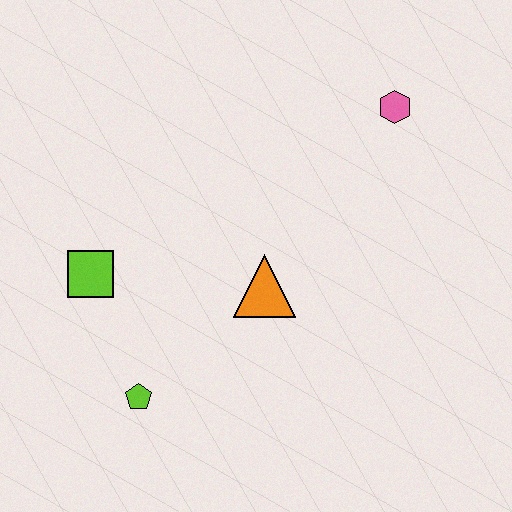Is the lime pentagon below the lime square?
Yes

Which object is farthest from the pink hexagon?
The lime pentagon is farthest from the pink hexagon.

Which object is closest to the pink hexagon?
The orange triangle is closest to the pink hexagon.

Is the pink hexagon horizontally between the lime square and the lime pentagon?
No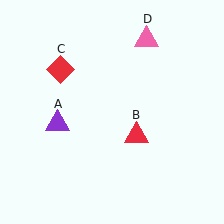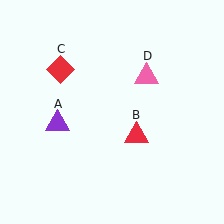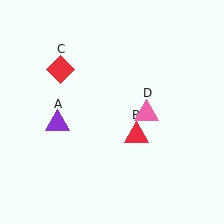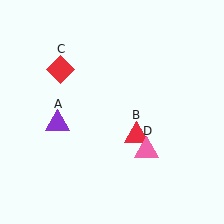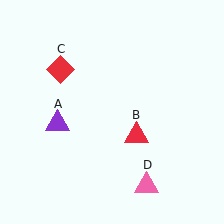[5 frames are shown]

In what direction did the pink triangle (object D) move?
The pink triangle (object D) moved down.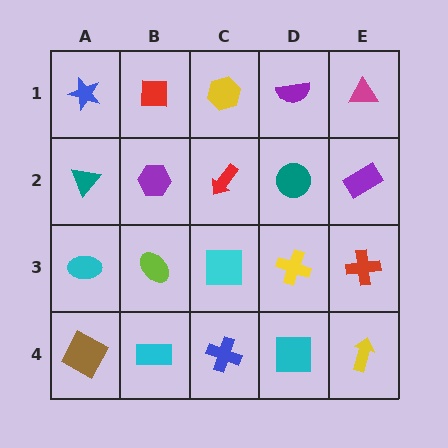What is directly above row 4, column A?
A cyan ellipse.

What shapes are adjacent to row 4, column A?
A cyan ellipse (row 3, column A), a cyan rectangle (row 4, column B).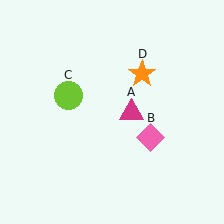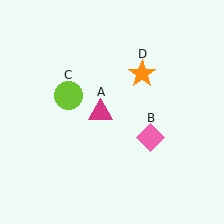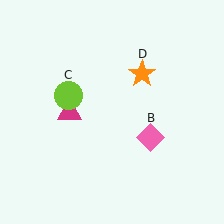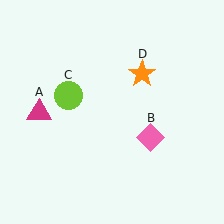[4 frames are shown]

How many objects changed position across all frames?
1 object changed position: magenta triangle (object A).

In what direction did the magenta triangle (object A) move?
The magenta triangle (object A) moved left.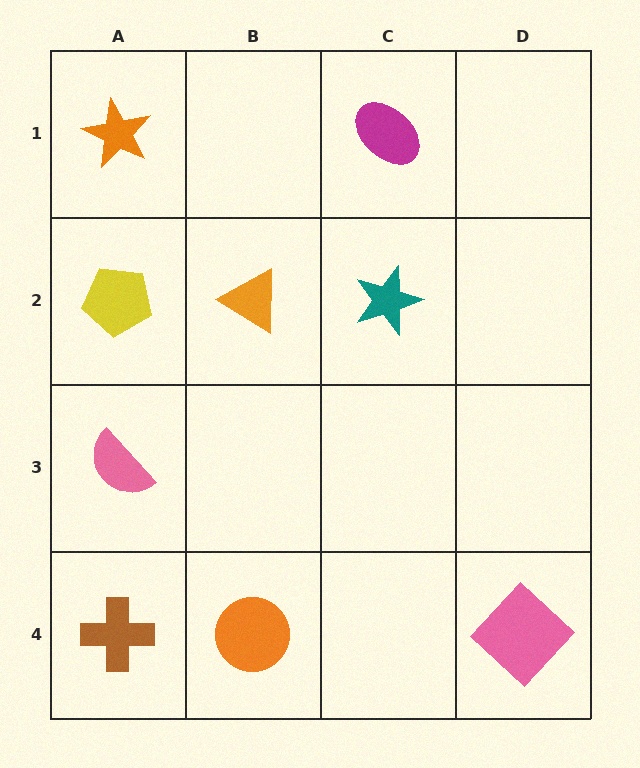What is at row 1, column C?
A magenta ellipse.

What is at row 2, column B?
An orange triangle.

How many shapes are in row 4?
3 shapes.